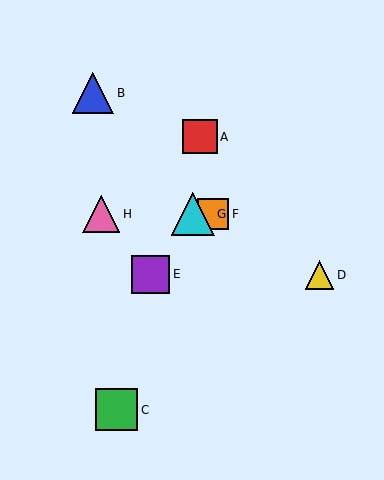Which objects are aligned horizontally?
Objects F, G, H are aligned horizontally.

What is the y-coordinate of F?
Object F is at y≈214.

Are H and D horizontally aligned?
No, H is at y≈214 and D is at y≈275.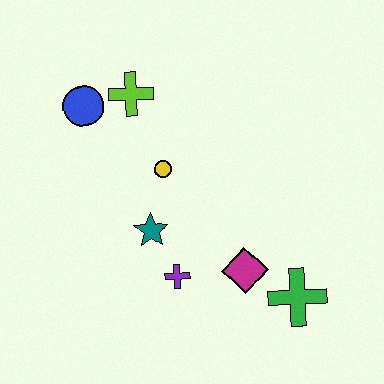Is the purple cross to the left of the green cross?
Yes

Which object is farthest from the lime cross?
The green cross is farthest from the lime cross.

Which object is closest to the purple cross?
The teal star is closest to the purple cross.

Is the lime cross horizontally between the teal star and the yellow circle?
No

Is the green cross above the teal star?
No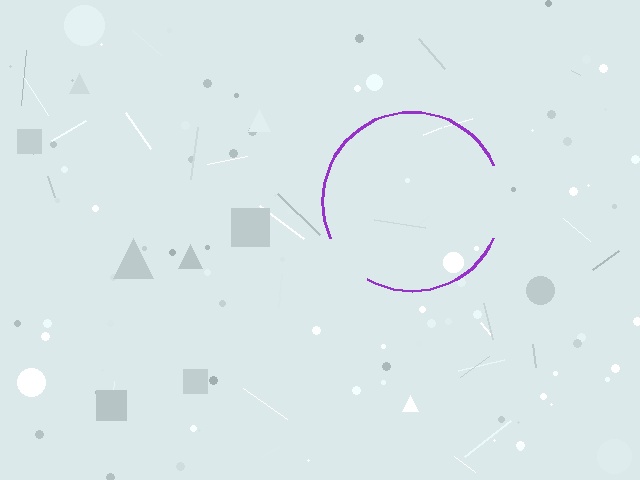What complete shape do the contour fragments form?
The contour fragments form a circle.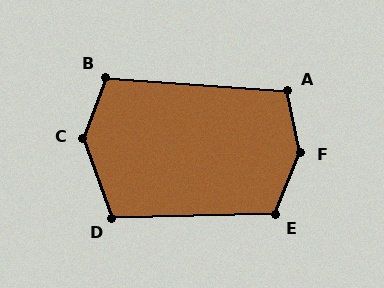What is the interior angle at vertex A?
Approximately 106 degrees (obtuse).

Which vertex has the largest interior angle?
F, at approximately 145 degrees.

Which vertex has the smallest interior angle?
B, at approximately 106 degrees.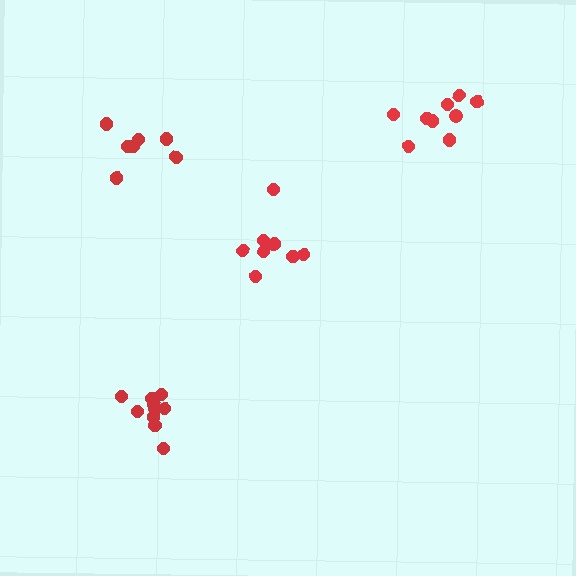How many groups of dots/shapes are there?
There are 4 groups.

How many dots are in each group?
Group 1: 8 dots, Group 2: 7 dots, Group 3: 11 dots, Group 4: 9 dots (35 total).